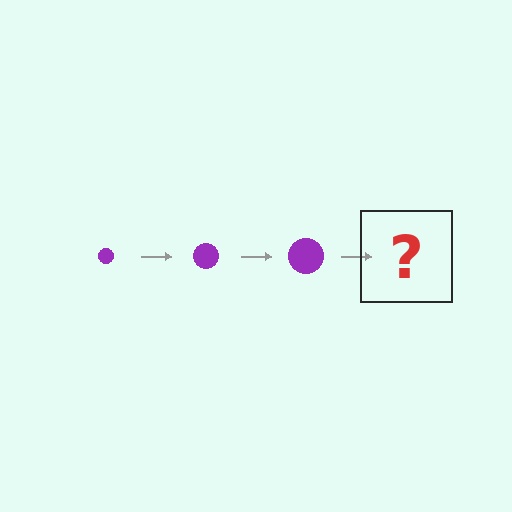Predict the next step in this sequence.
The next step is a purple circle, larger than the previous one.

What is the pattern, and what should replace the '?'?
The pattern is that the circle gets progressively larger each step. The '?' should be a purple circle, larger than the previous one.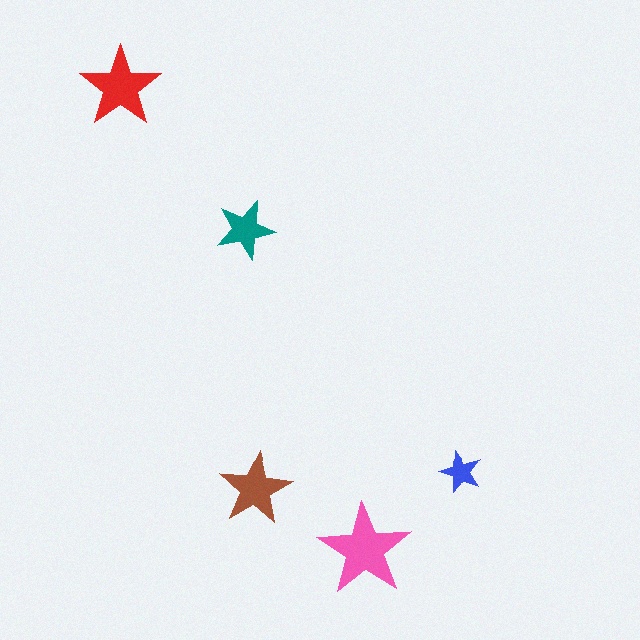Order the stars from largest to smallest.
the pink one, the red one, the brown one, the teal one, the blue one.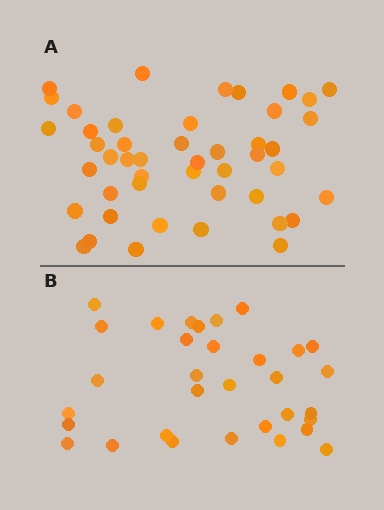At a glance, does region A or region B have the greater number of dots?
Region A (the top region) has more dots.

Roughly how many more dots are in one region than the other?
Region A has approximately 15 more dots than region B.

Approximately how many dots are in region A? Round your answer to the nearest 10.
About 50 dots. (The exact count is 46, which rounds to 50.)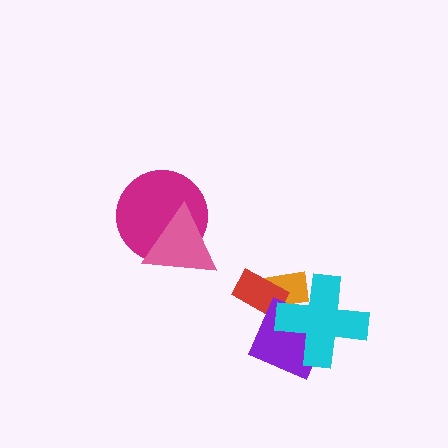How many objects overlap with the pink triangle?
1 object overlaps with the pink triangle.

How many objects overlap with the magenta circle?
1 object overlaps with the magenta circle.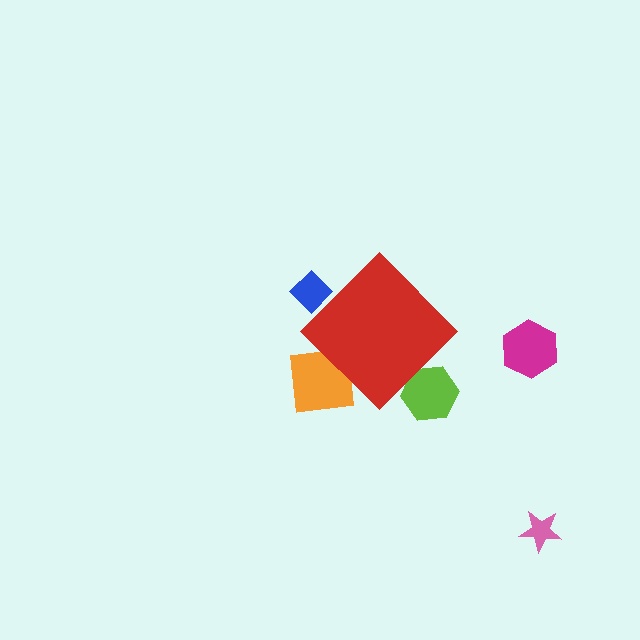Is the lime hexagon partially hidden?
Yes, the lime hexagon is partially hidden behind the red diamond.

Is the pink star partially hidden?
No, the pink star is fully visible.